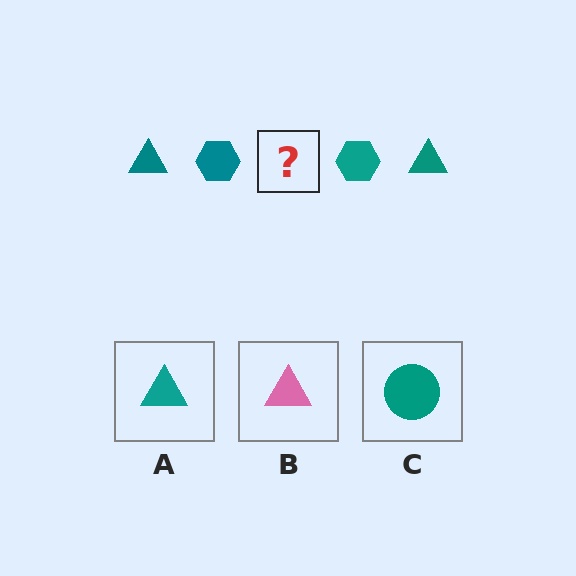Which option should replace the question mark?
Option A.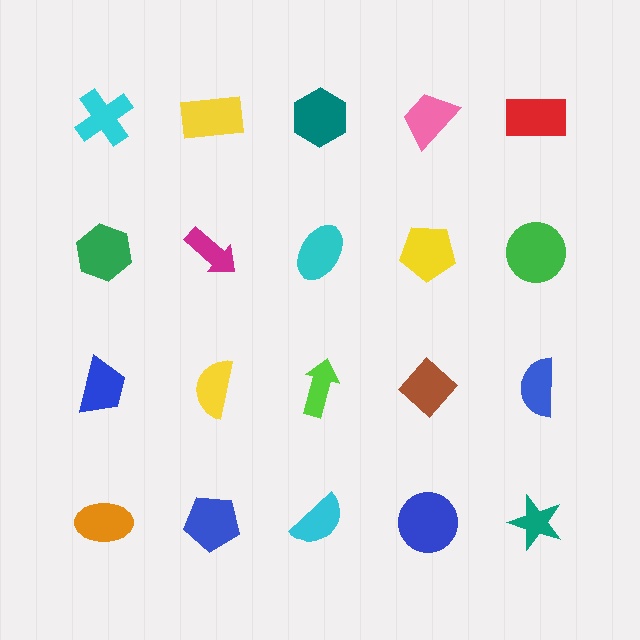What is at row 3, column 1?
A blue trapezoid.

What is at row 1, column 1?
A cyan cross.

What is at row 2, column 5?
A green circle.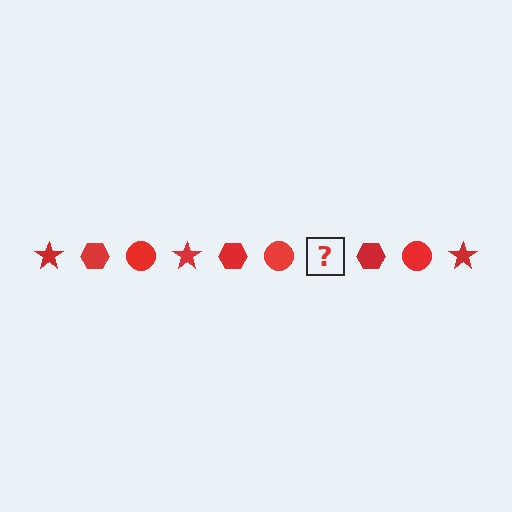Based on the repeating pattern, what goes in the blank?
The blank should be a red star.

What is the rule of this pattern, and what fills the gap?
The rule is that the pattern cycles through star, hexagon, circle shapes in red. The gap should be filled with a red star.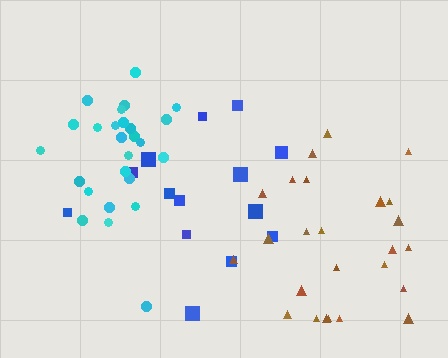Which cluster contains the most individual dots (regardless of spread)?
Cyan (26).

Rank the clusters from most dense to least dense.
cyan, blue, brown.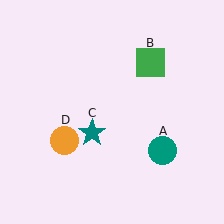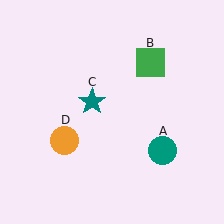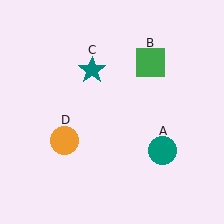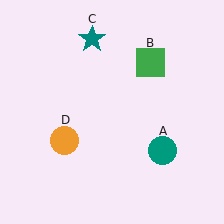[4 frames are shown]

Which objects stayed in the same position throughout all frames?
Teal circle (object A) and green square (object B) and orange circle (object D) remained stationary.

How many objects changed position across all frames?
1 object changed position: teal star (object C).